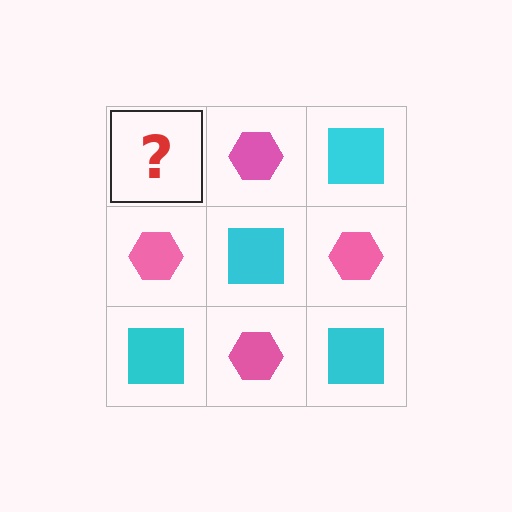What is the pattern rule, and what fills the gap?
The rule is that it alternates cyan square and pink hexagon in a checkerboard pattern. The gap should be filled with a cyan square.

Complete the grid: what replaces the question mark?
The question mark should be replaced with a cyan square.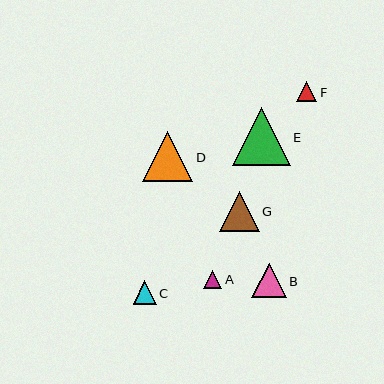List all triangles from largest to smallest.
From largest to smallest: E, D, G, B, C, F, A.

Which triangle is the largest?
Triangle E is the largest with a size of approximately 58 pixels.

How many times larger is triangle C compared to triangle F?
Triangle C is approximately 1.1 times the size of triangle F.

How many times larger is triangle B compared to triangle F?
Triangle B is approximately 1.7 times the size of triangle F.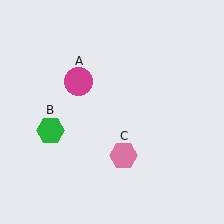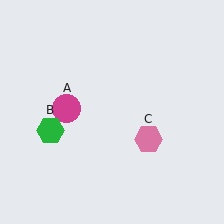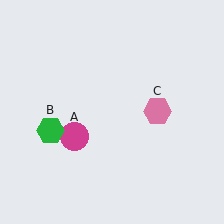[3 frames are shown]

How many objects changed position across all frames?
2 objects changed position: magenta circle (object A), pink hexagon (object C).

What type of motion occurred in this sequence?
The magenta circle (object A), pink hexagon (object C) rotated counterclockwise around the center of the scene.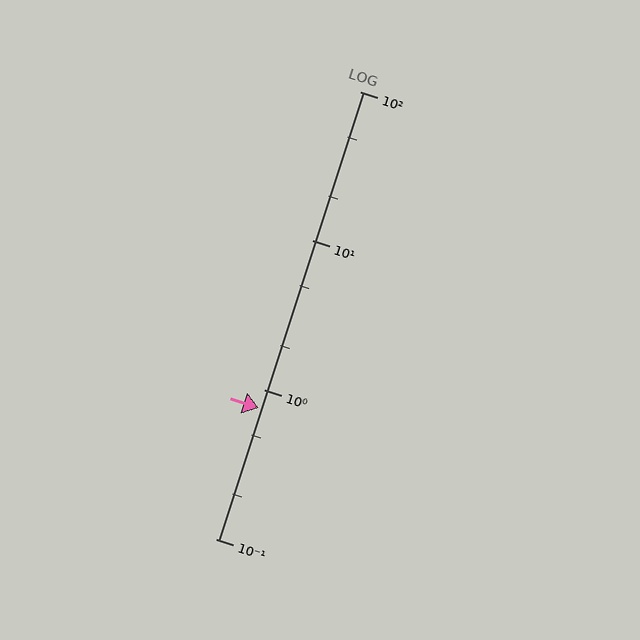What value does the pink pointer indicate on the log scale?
The pointer indicates approximately 0.75.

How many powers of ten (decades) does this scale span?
The scale spans 3 decades, from 0.1 to 100.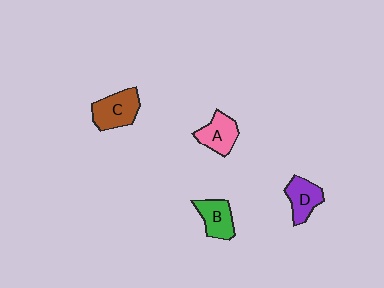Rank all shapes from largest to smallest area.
From largest to smallest: C (brown), A (pink), D (purple), B (green).